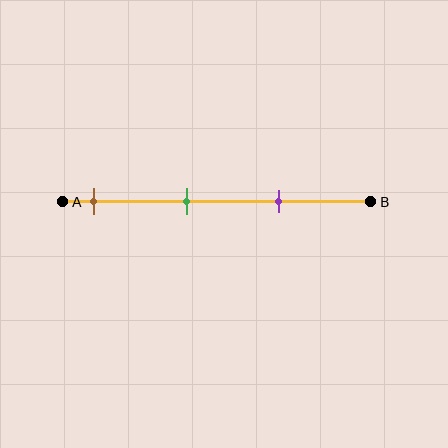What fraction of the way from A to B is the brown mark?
The brown mark is approximately 10% (0.1) of the way from A to B.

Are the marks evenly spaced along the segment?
Yes, the marks are approximately evenly spaced.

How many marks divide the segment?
There are 3 marks dividing the segment.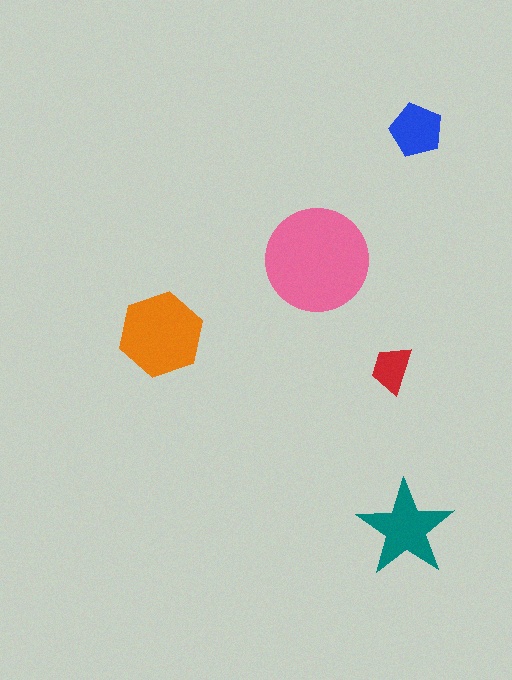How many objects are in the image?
There are 5 objects in the image.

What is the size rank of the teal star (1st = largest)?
3rd.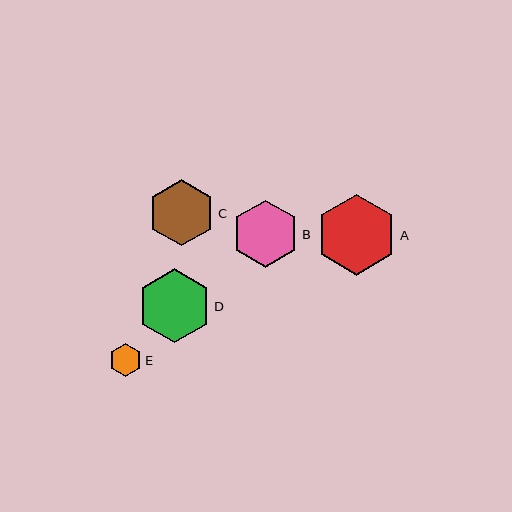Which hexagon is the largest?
Hexagon A is the largest with a size of approximately 81 pixels.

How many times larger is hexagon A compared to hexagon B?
Hexagon A is approximately 1.2 times the size of hexagon B.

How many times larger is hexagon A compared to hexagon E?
Hexagon A is approximately 2.5 times the size of hexagon E.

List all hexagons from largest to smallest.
From largest to smallest: A, D, B, C, E.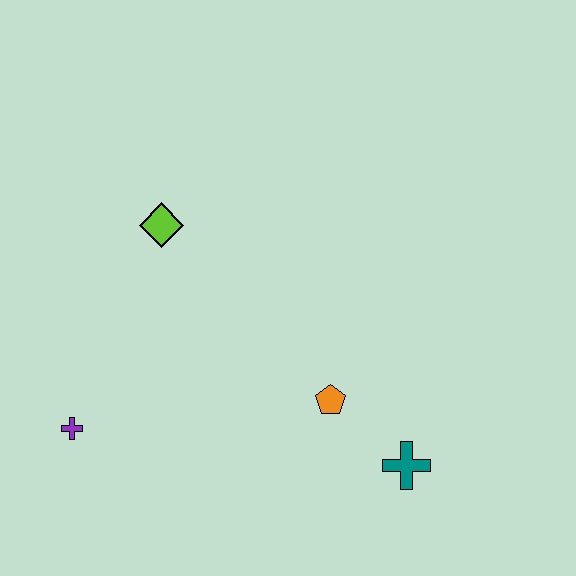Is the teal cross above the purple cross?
No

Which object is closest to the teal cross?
The orange pentagon is closest to the teal cross.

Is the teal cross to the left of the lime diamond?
No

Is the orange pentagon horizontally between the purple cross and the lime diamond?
No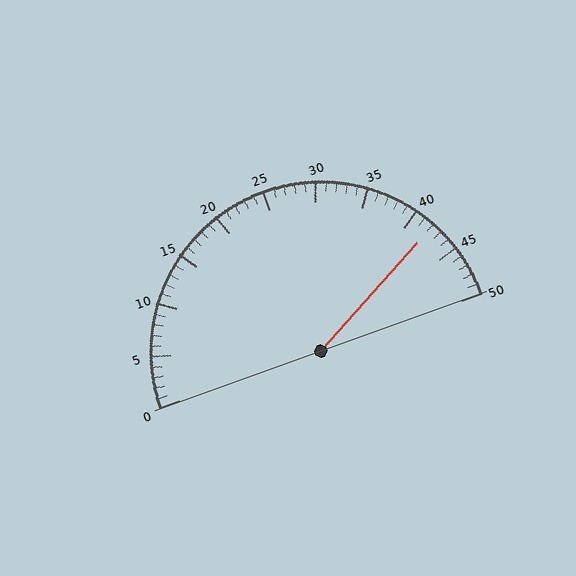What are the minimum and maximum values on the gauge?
The gauge ranges from 0 to 50.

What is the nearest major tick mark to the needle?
The nearest major tick mark is 40.